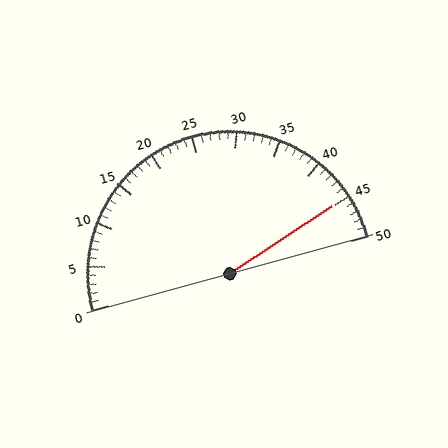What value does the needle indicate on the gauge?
The needle indicates approximately 45.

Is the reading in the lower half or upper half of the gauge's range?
The reading is in the upper half of the range (0 to 50).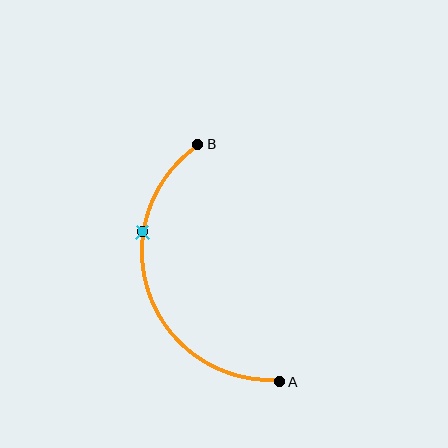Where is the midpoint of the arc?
The arc midpoint is the point on the curve farthest from the straight line joining A and B. It sits to the left of that line.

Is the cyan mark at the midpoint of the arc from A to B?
No. The cyan mark lies on the arc but is closer to endpoint B. The arc midpoint would be at the point on the curve equidistant along the arc from both A and B.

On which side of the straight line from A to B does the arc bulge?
The arc bulges to the left of the straight line connecting A and B.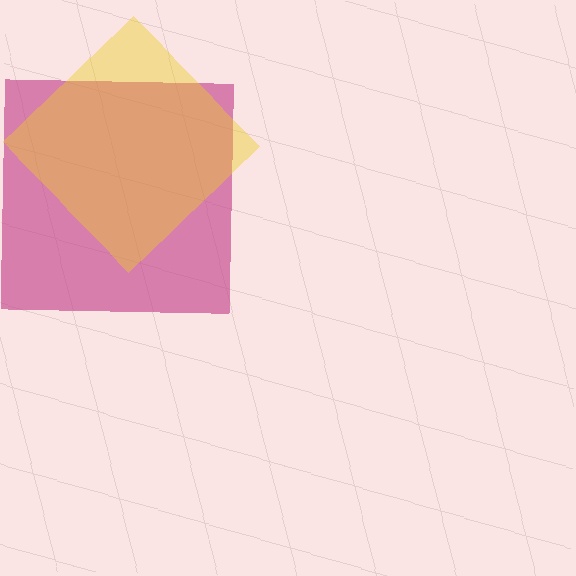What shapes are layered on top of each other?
The layered shapes are: a magenta square, a yellow diamond.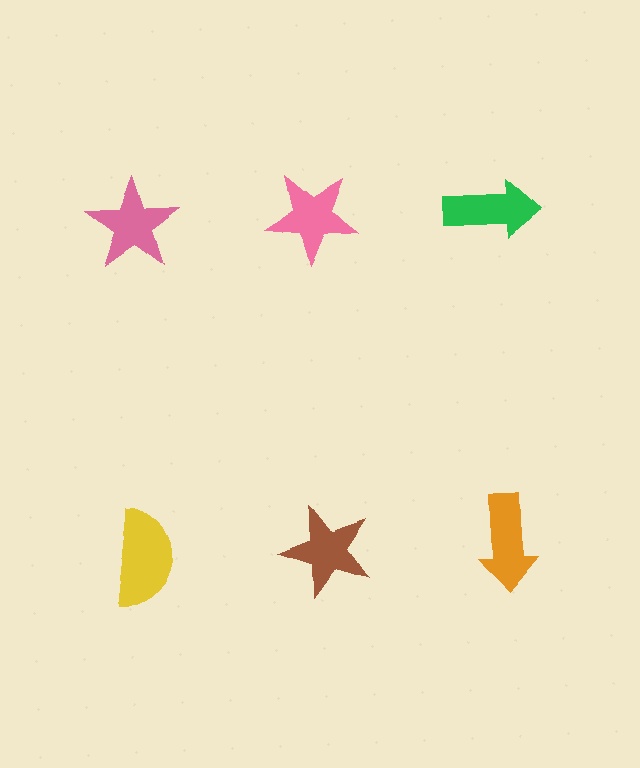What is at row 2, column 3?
An orange arrow.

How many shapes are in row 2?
3 shapes.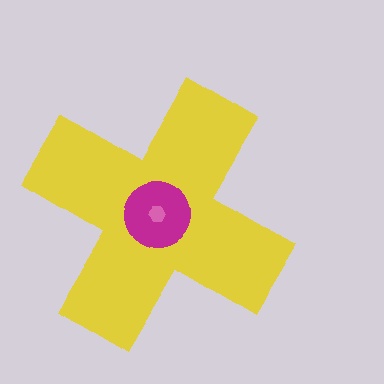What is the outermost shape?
The yellow cross.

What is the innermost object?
The pink hexagon.